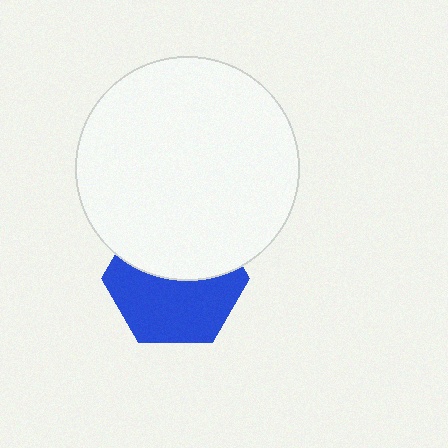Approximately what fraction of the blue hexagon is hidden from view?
Roughly 45% of the blue hexagon is hidden behind the white circle.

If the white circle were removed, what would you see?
You would see the complete blue hexagon.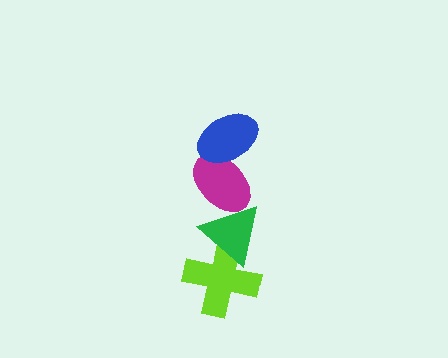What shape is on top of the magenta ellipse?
The blue ellipse is on top of the magenta ellipse.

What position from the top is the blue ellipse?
The blue ellipse is 1st from the top.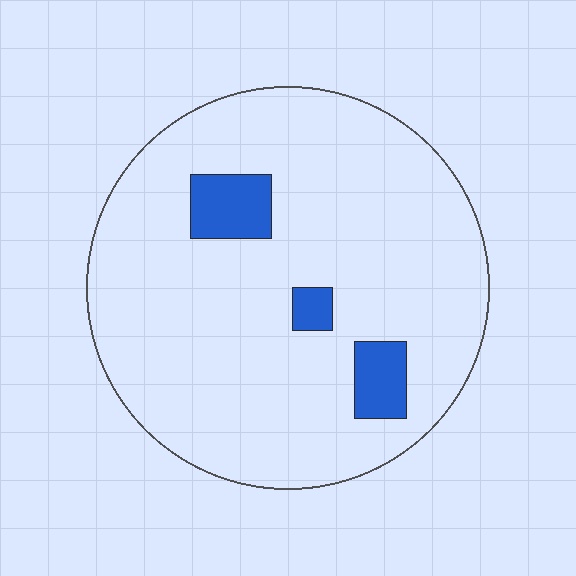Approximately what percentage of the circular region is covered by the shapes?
Approximately 10%.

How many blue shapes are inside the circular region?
3.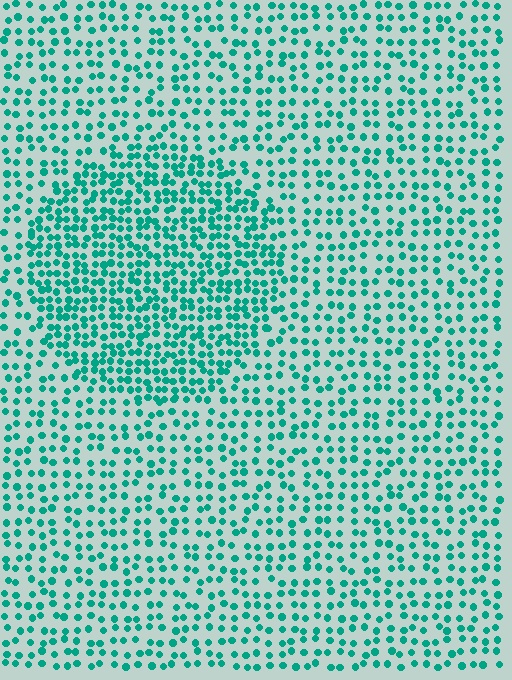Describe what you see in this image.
The image contains small teal elements arranged at two different densities. A circle-shaped region is visible where the elements are more densely packed than the surrounding area.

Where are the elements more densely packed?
The elements are more densely packed inside the circle boundary.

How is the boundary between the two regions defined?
The boundary is defined by a change in element density (approximately 1.8x ratio). All elements are the same color, size, and shape.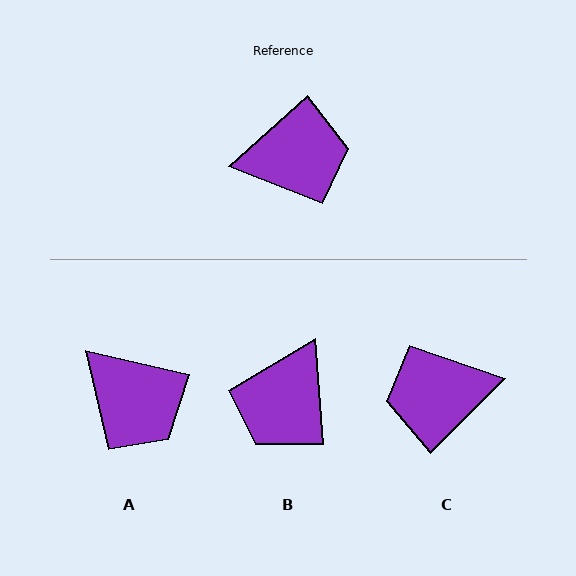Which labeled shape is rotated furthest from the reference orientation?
C, about 177 degrees away.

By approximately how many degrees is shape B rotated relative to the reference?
Approximately 127 degrees clockwise.